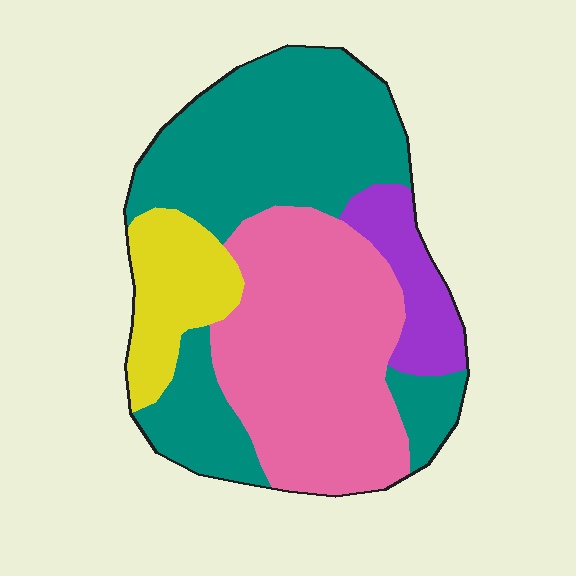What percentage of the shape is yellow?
Yellow covers about 10% of the shape.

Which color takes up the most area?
Teal, at roughly 40%.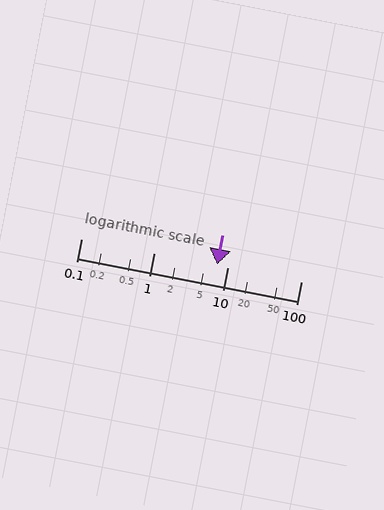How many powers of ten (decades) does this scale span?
The scale spans 3 decades, from 0.1 to 100.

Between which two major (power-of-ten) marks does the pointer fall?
The pointer is between 1 and 10.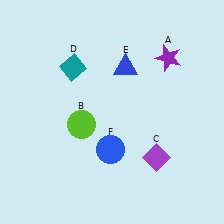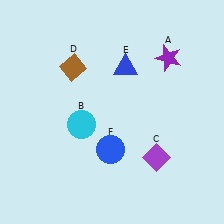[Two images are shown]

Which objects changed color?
B changed from lime to cyan. D changed from teal to brown.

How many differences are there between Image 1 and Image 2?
There are 2 differences between the two images.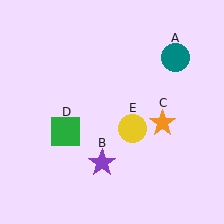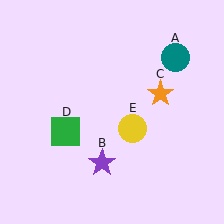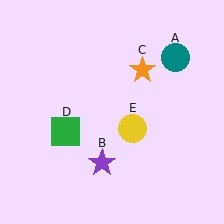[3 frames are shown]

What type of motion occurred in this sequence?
The orange star (object C) rotated counterclockwise around the center of the scene.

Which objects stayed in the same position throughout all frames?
Teal circle (object A) and purple star (object B) and green square (object D) and yellow circle (object E) remained stationary.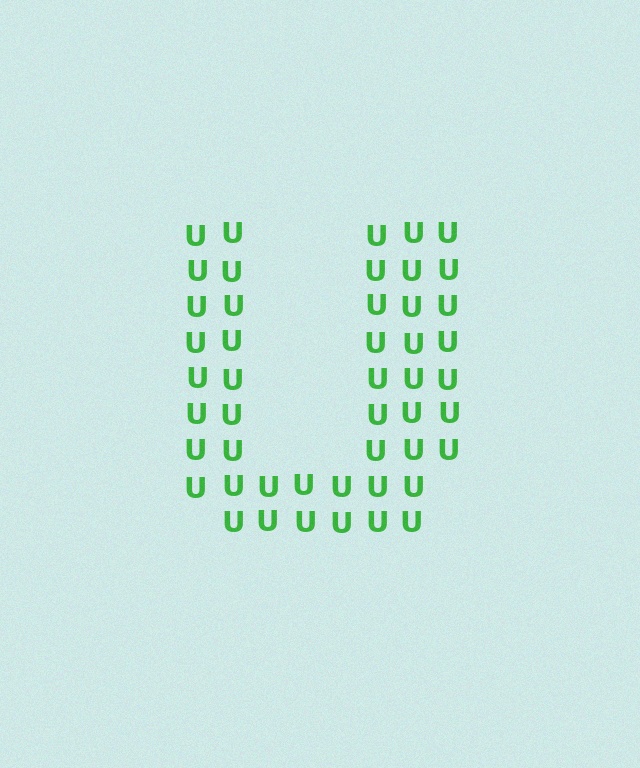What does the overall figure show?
The overall figure shows the letter U.